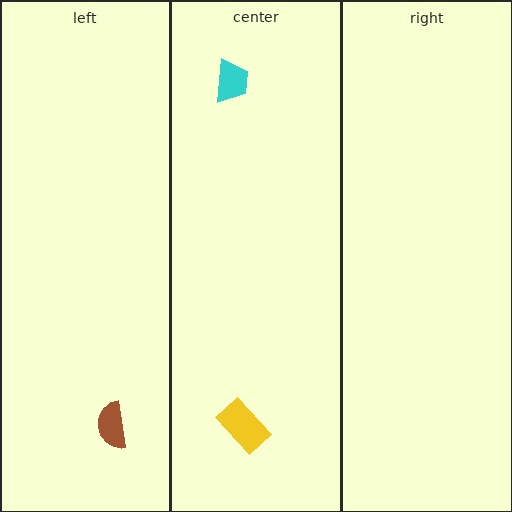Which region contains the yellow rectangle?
The center region.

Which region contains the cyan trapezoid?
The center region.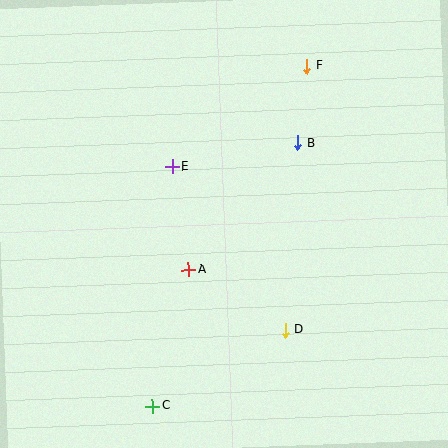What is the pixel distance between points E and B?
The distance between E and B is 128 pixels.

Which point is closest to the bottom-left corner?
Point C is closest to the bottom-left corner.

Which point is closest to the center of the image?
Point A at (188, 270) is closest to the center.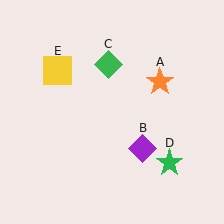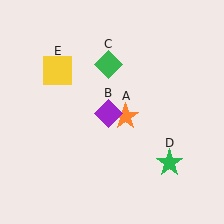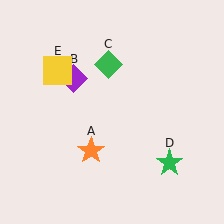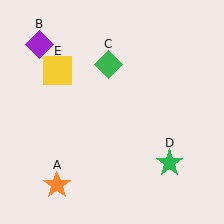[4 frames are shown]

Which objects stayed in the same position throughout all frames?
Green diamond (object C) and green star (object D) and yellow square (object E) remained stationary.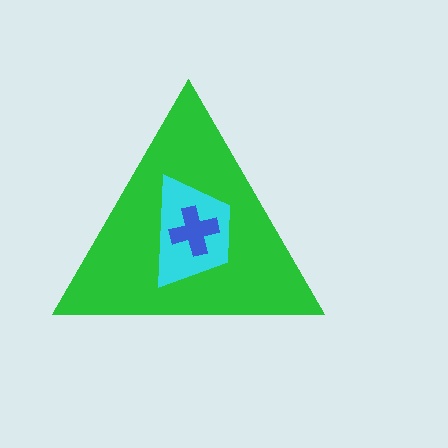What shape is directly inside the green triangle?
The cyan trapezoid.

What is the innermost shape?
The blue cross.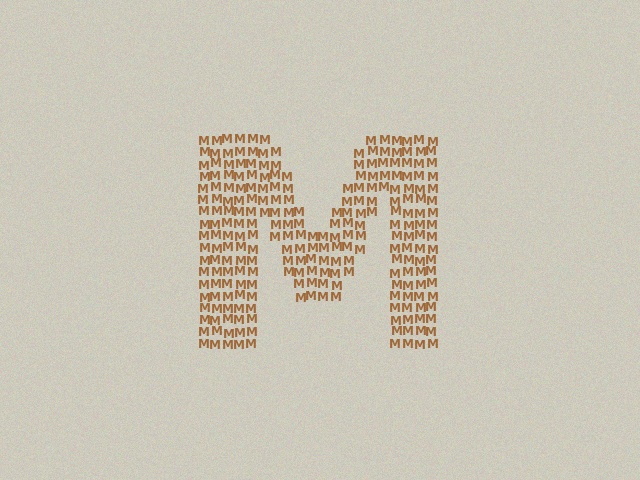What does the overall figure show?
The overall figure shows the letter M.